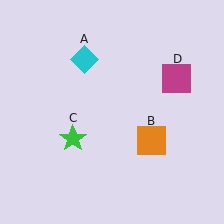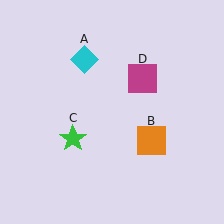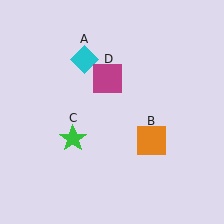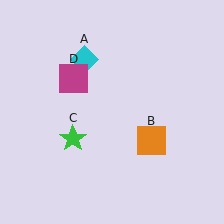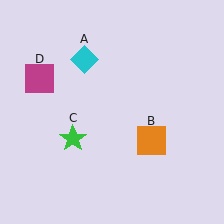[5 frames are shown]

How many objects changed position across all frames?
1 object changed position: magenta square (object D).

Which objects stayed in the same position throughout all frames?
Cyan diamond (object A) and orange square (object B) and green star (object C) remained stationary.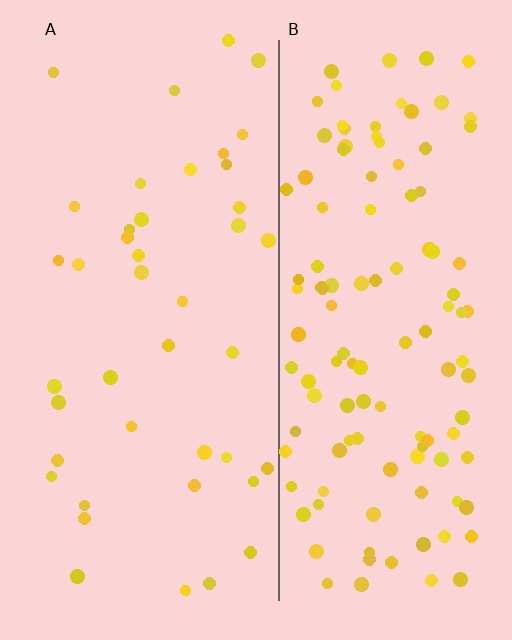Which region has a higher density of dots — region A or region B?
B (the right).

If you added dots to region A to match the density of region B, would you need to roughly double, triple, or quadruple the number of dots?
Approximately triple.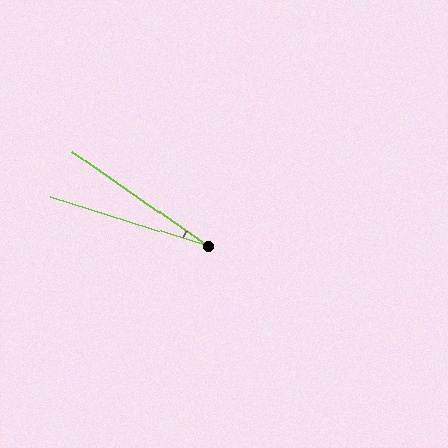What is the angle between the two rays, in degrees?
Approximately 17 degrees.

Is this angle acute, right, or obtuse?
It is acute.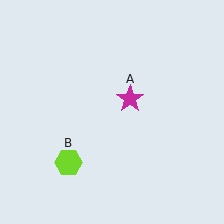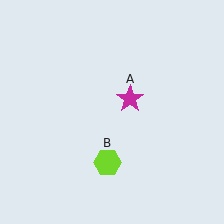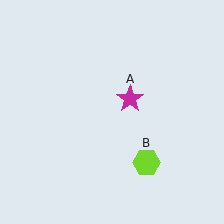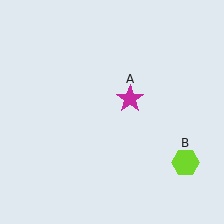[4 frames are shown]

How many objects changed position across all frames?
1 object changed position: lime hexagon (object B).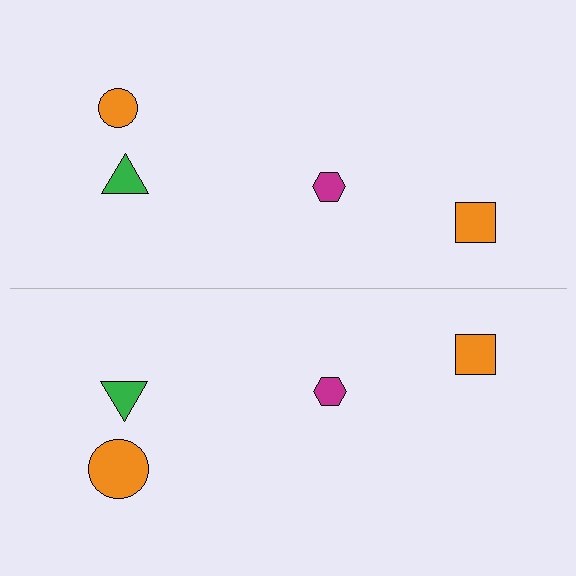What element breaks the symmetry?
The orange circle on the bottom side has a different size than its mirror counterpart.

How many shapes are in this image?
There are 8 shapes in this image.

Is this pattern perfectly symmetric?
No, the pattern is not perfectly symmetric. The orange circle on the bottom side has a different size than its mirror counterpart.